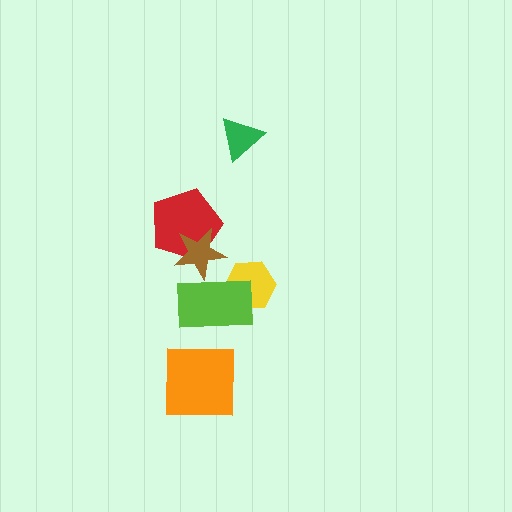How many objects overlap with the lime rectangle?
2 objects overlap with the lime rectangle.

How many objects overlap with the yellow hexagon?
1 object overlaps with the yellow hexagon.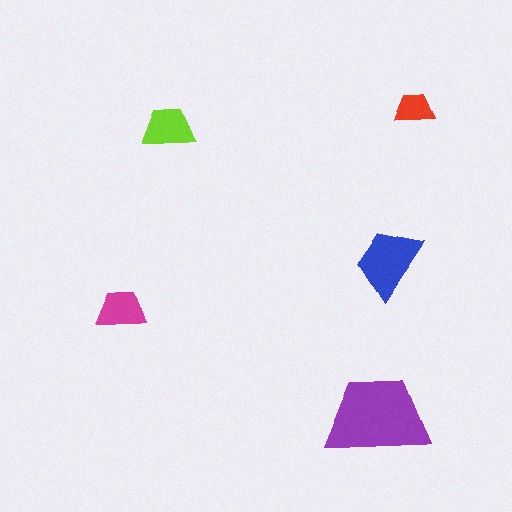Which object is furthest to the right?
The red trapezoid is rightmost.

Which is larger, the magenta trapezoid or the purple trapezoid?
The purple one.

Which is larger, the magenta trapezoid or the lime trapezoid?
The lime one.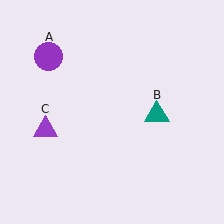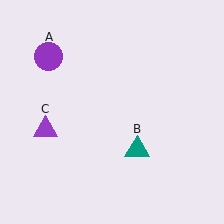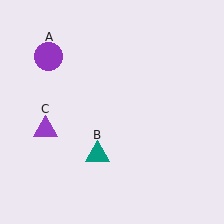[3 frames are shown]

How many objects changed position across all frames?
1 object changed position: teal triangle (object B).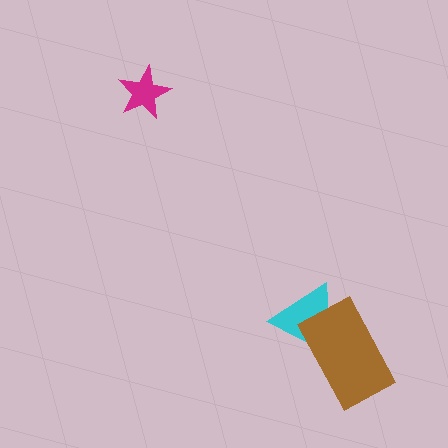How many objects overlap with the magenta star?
0 objects overlap with the magenta star.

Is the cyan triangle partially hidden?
Yes, it is partially covered by another shape.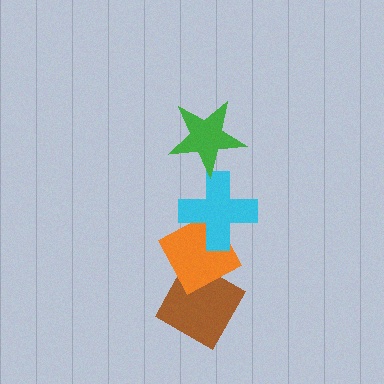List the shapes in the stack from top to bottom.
From top to bottom: the green star, the cyan cross, the orange diamond, the brown diamond.